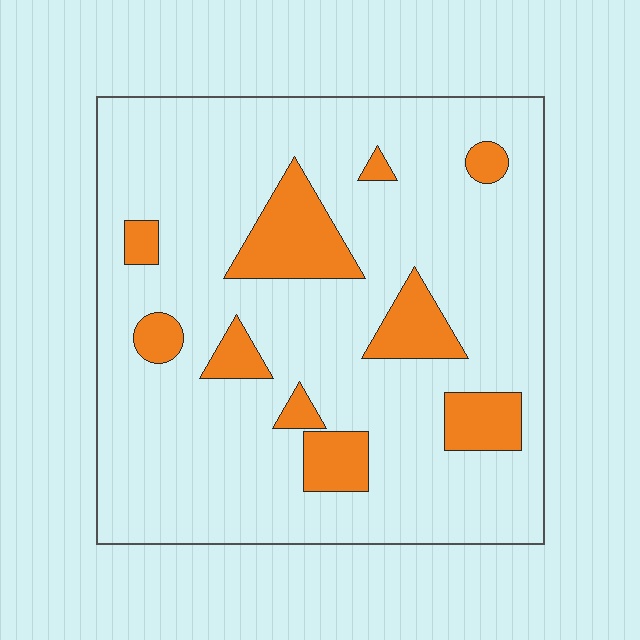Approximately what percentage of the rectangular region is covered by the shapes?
Approximately 15%.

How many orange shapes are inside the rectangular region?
10.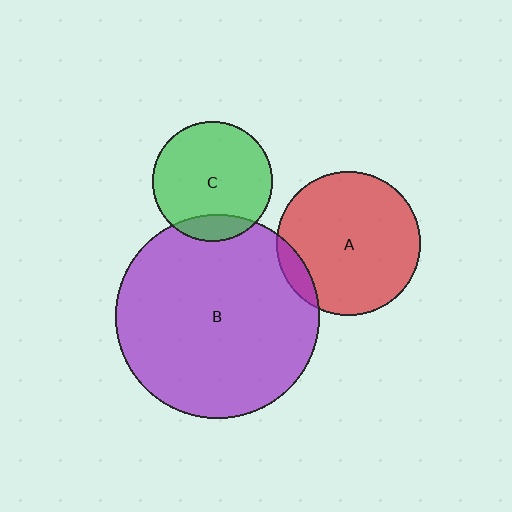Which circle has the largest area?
Circle B (purple).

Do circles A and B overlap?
Yes.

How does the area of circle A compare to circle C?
Approximately 1.4 times.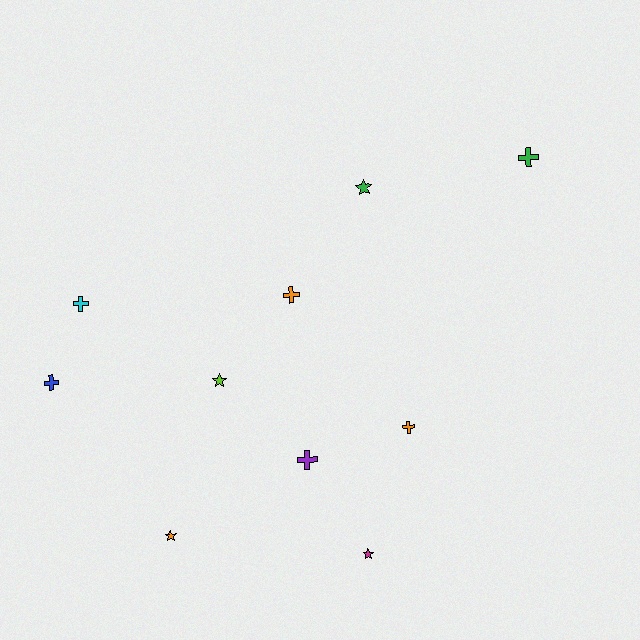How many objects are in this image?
There are 10 objects.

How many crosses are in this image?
There are 6 crosses.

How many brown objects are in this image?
There are no brown objects.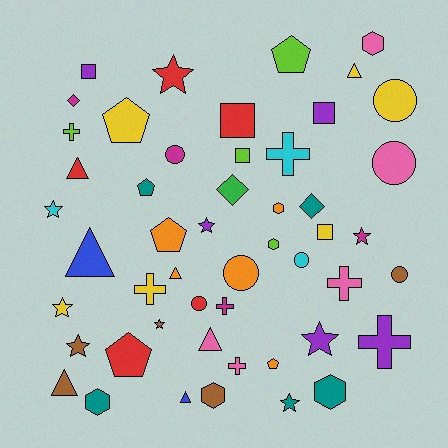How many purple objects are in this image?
There are 5 purple objects.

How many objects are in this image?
There are 50 objects.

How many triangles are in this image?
There are 7 triangles.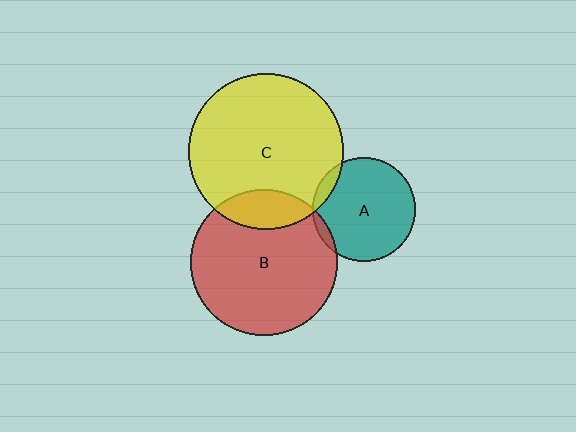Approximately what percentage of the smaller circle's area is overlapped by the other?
Approximately 5%.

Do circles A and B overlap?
Yes.